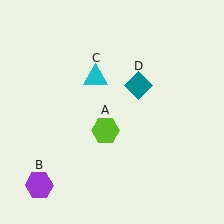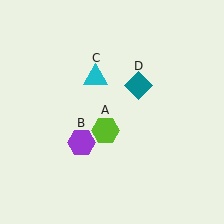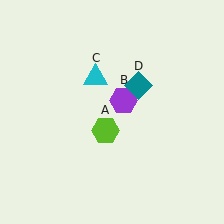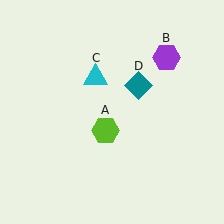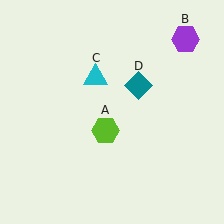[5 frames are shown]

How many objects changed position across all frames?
1 object changed position: purple hexagon (object B).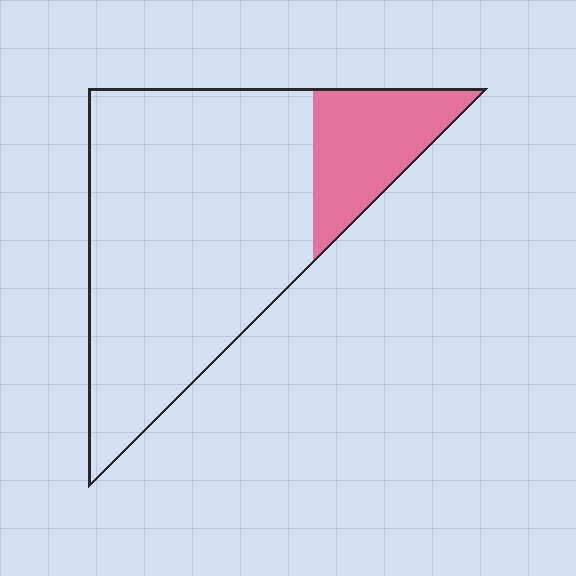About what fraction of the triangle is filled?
About one fifth (1/5).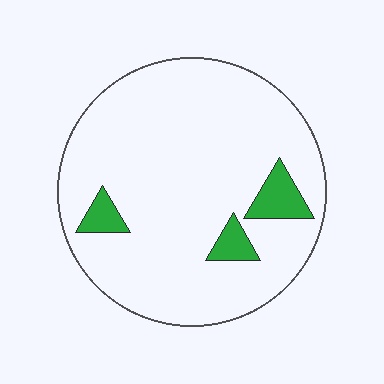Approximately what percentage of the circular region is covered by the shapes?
Approximately 10%.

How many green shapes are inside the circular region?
3.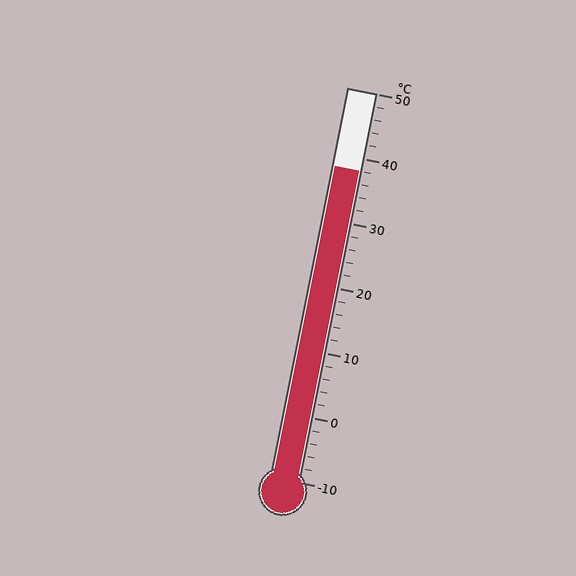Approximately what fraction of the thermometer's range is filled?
The thermometer is filled to approximately 80% of its range.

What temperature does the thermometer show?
The thermometer shows approximately 38°C.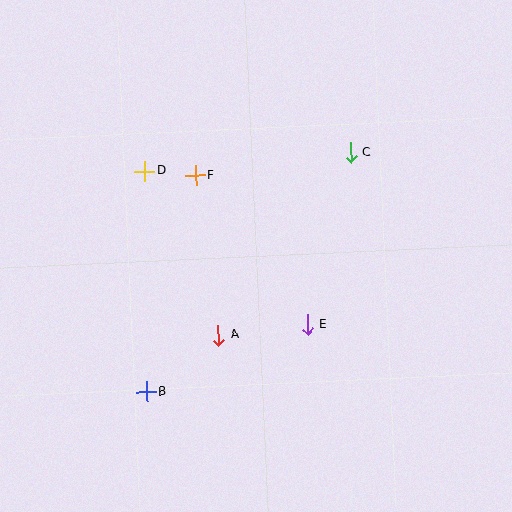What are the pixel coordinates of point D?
Point D is at (145, 171).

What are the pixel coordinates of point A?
Point A is at (218, 335).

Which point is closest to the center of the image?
Point E at (307, 325) is closest to the center.